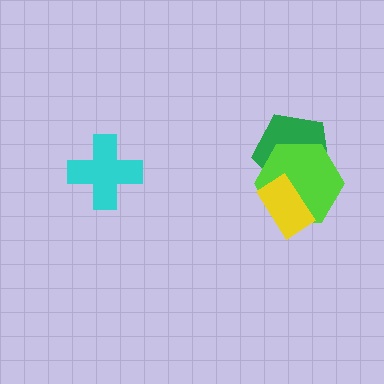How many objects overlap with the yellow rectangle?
2 objects overlap with the yellow rectangle.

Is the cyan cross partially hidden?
No, no other shape covers it.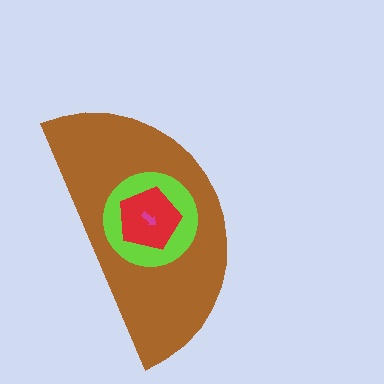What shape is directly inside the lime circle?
The red pentagon.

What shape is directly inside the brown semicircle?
The lime circle.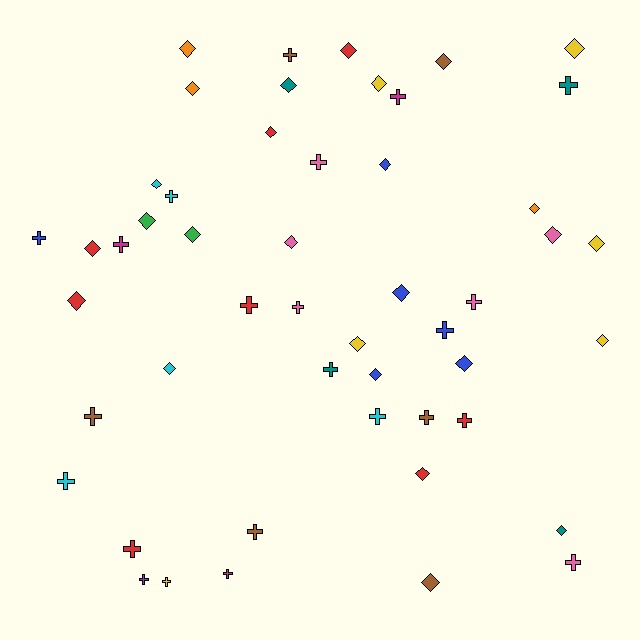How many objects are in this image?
There are 50 objects.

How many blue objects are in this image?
There are 6 blue objects.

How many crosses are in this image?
There are 23 crosses.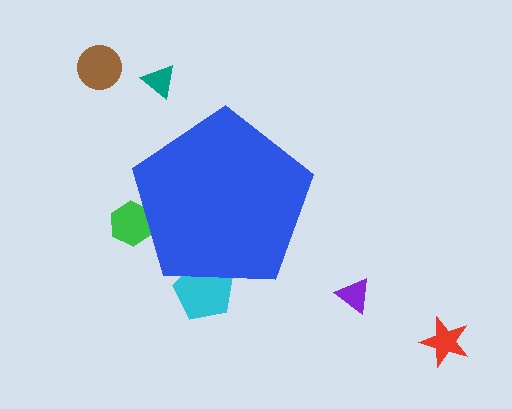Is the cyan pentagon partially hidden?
Yes, the cyan pentagon is partially hidden behind the blue pentagon.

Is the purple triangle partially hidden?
No, the purple triangle is fully visible.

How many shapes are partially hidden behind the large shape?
2 shapes are partially hidden.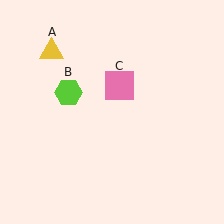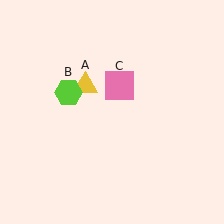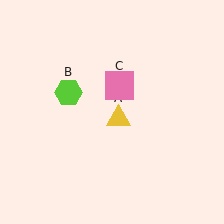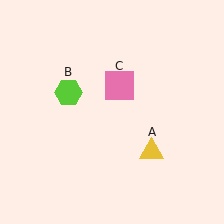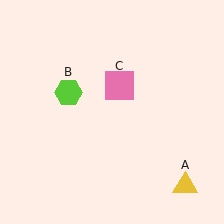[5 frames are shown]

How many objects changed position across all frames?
1 object changed position: yellow triangle (object A).